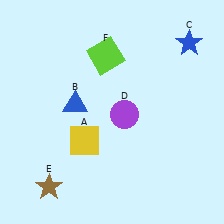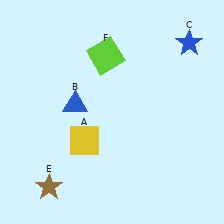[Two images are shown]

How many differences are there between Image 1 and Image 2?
There is 1 difference between the two images.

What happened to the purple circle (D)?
The purple circle (D) was removed in Image 2. It was in the bottom-right area of Image 1.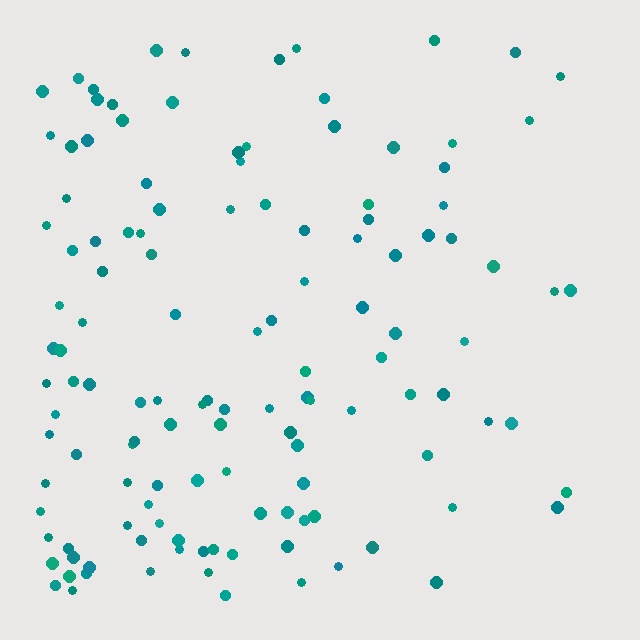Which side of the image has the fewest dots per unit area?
The right.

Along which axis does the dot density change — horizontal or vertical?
Horizontal.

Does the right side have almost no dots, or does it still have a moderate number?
Still a moderate number, just noticeably fewer than the left.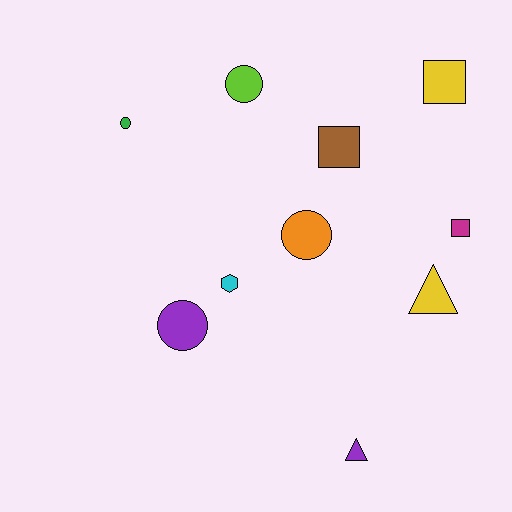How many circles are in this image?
There are 4 circles.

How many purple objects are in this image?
There are 2 purple objects.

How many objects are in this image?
There are 10 objects.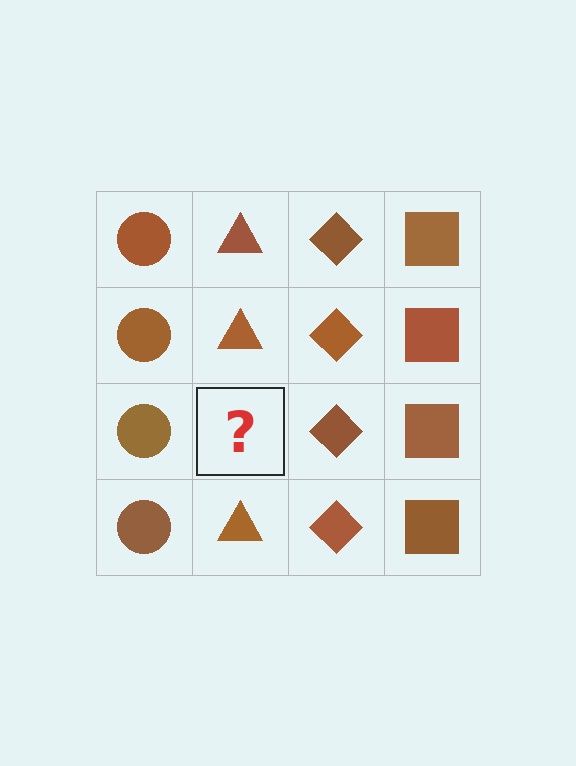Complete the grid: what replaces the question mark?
The question mark should be replaced with a brown triangle.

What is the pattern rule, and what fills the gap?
The rule is that each column has a consistent shape. The gap should be filled with a brown triangle.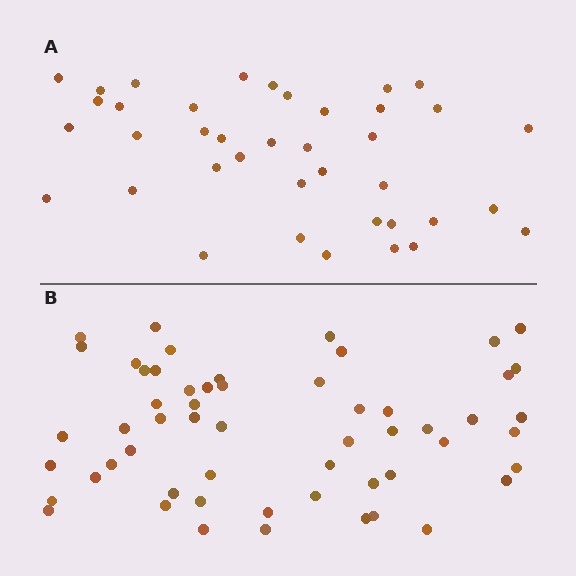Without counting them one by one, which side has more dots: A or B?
Region B (the bottom region) has more dots.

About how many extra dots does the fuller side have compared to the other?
Region B has approximately 15 more dots than region A.